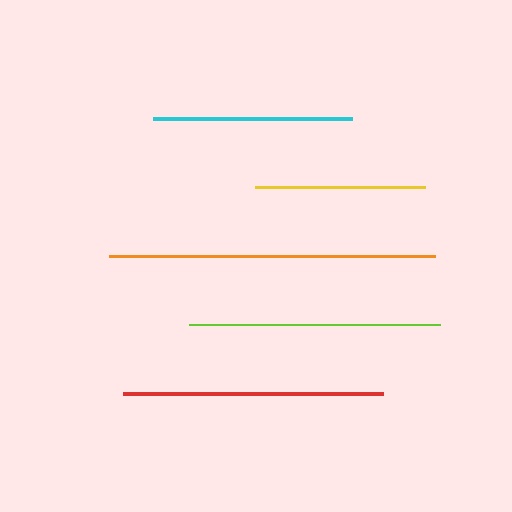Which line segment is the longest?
The orange line is the longest at approximately 326 pixels.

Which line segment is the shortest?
The yellow line is the shortest at approximately 170 pixels.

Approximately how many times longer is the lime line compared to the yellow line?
The lime line is approximately 1.5 times the length of the yellow line.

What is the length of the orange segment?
The orange segment is approximately 326 pixels long.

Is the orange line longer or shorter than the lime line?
The orange line is longer than the lime line.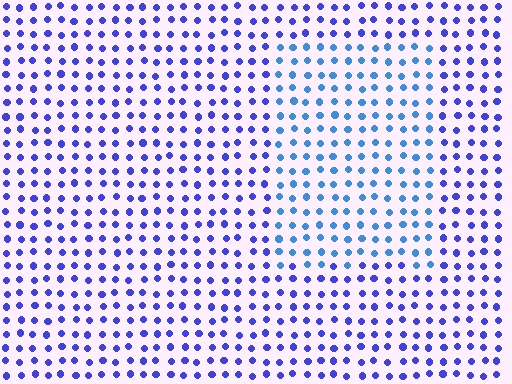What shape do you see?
I see a rectangle.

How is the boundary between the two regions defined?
The boundary is defined purely by a slight shift in hue (about 30 degrees). Spacing, size, and orientation are identical on both sides.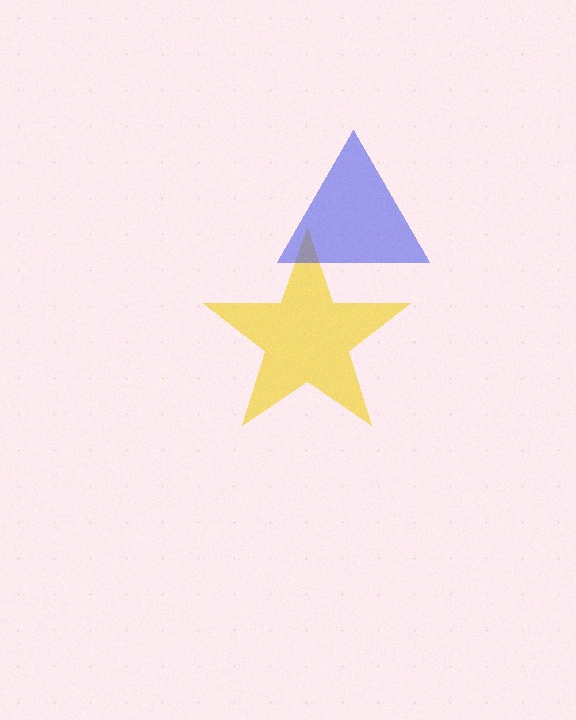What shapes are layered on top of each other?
The layered shapes are: a yellow star, a blue triangle.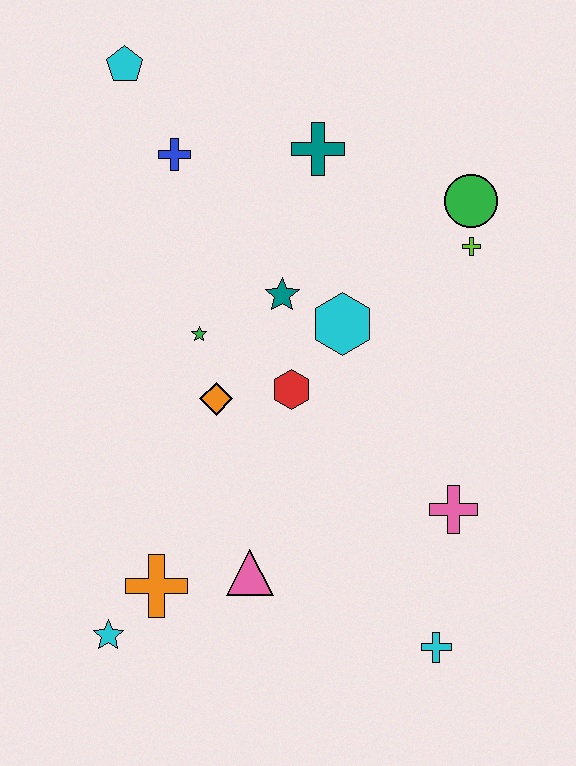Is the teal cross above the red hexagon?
Yes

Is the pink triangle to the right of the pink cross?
No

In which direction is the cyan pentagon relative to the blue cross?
The cyan pentagon is above the blue cross.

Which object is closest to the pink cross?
The cyan cross is closest to the pink cross.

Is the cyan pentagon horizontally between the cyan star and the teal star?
Yes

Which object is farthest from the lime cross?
The cyan star is farthest from the lime cross.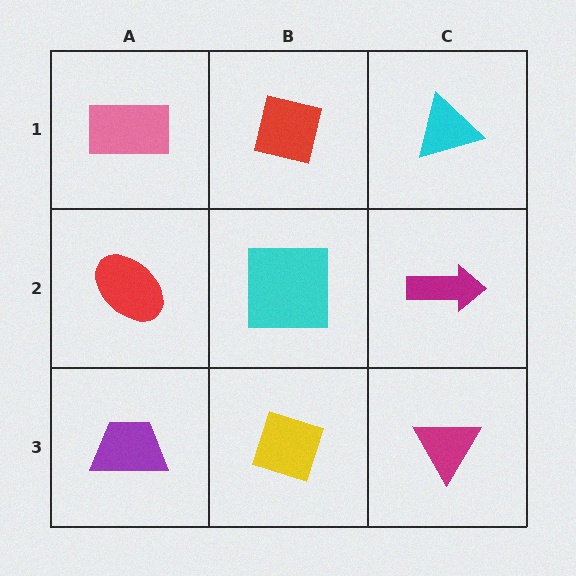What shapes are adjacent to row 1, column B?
A cyan square (row 2, column B), a pink rectangle (row 1, column A), a cyan triangle (row 1, column C).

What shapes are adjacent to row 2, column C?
A cyan triangle (row 1, column C), a magenta triangle (row 3, column C), a cyan square (row 2, column B).